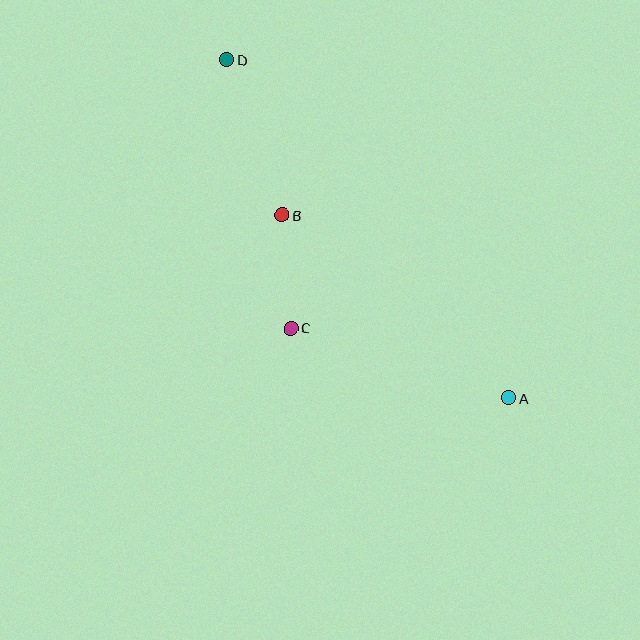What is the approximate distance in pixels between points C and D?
The distance between C and D is approximately 276 pixels.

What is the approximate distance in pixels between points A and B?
The distance between A and B is approximately 291 pixels.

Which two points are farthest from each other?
Points A and D are farthest from each other.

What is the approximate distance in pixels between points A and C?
The distance between A and C is approximately 229 pixels.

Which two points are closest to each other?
Points B and C are closest to each other.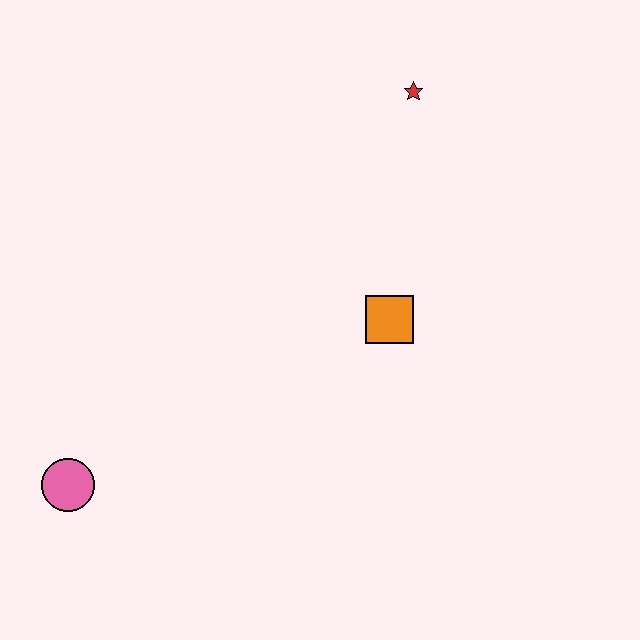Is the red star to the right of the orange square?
Yes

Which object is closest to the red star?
The orange square is closest to the red star.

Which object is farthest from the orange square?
The pink circle is farthest from the orange square.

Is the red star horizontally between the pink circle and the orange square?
No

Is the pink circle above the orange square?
No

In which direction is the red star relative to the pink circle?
The red star is above the pink circle.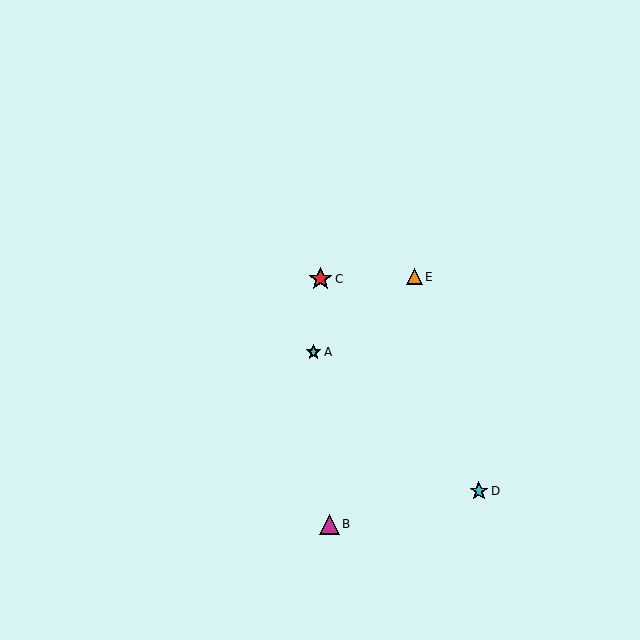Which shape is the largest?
The red star (labeled C) is the largest.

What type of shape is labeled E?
Shape E is an orange triangle.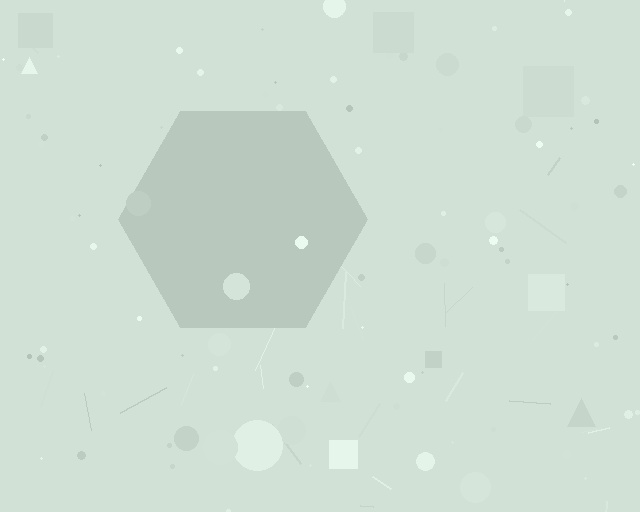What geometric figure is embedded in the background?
A hexagon is embedded in the background.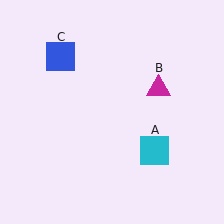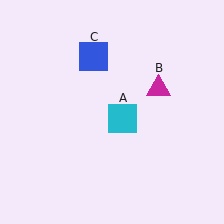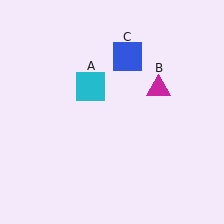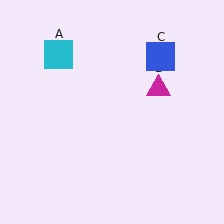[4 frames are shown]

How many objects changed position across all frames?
2 objects changed position: cyan square (object A), blue square (object C).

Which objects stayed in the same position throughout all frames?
Magenta triangle (object B) remained stationary.